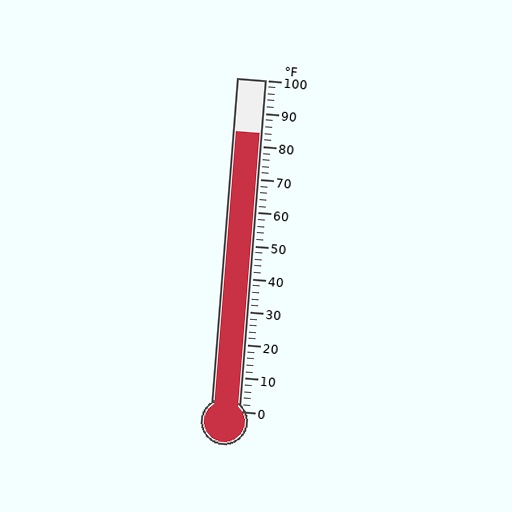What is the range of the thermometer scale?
The thermometer scale ranges from 0°F to 100°F.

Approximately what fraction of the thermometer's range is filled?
The thermometer is filled to approximately 85% of its range.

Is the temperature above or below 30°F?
The temperature is above 30°F.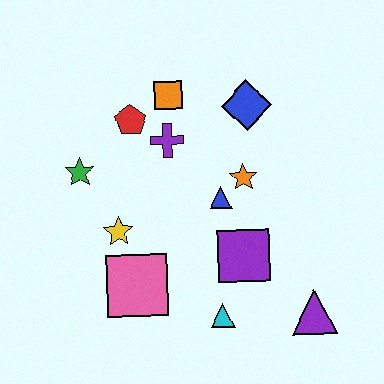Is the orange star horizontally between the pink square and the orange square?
No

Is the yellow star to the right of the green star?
Yes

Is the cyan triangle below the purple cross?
Yes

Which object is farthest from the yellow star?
The purple triangle is farthest from the yellow star.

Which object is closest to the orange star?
The blue triangle is closest to the orange star.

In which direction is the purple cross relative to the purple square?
The purple cross is above the purple square.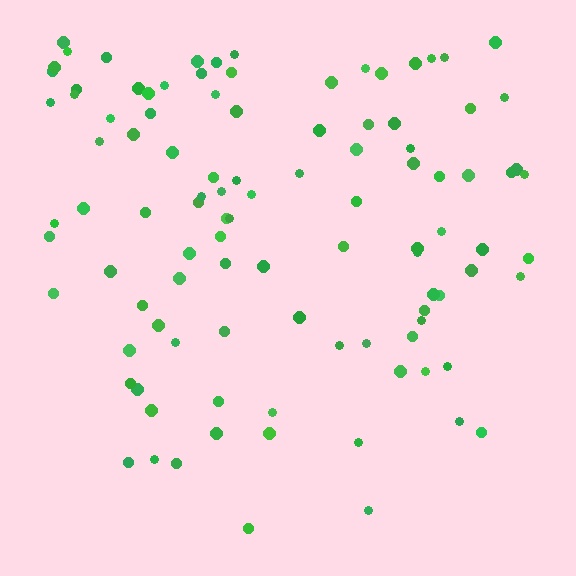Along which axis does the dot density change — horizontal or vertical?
Vertical.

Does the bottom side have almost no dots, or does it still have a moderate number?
Still a moderate number, just noticeably fewer than the top.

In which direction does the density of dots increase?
From bottom to top, with the top side densest.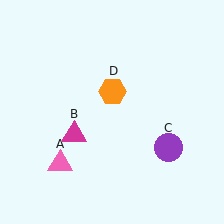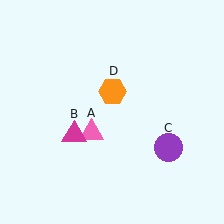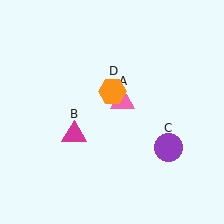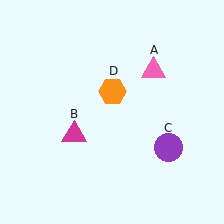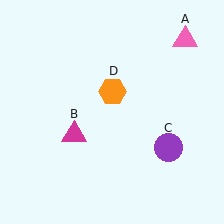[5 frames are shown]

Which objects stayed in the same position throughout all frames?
Magenta triangle (object B) and purple circle (object C) and orange hexagon (object D) remained stationary.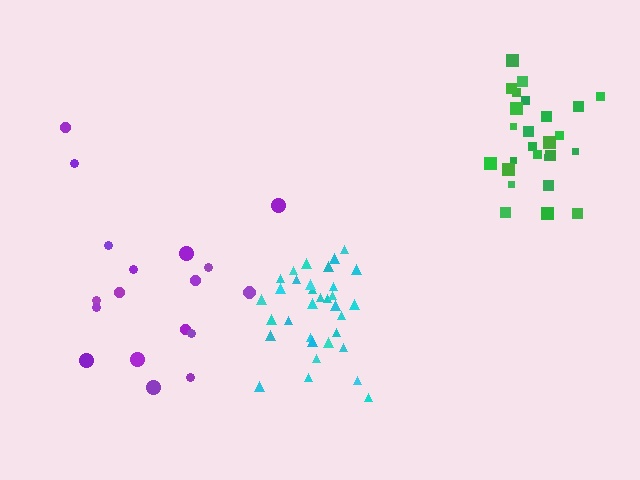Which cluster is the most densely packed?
Green.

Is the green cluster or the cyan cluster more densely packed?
Green.